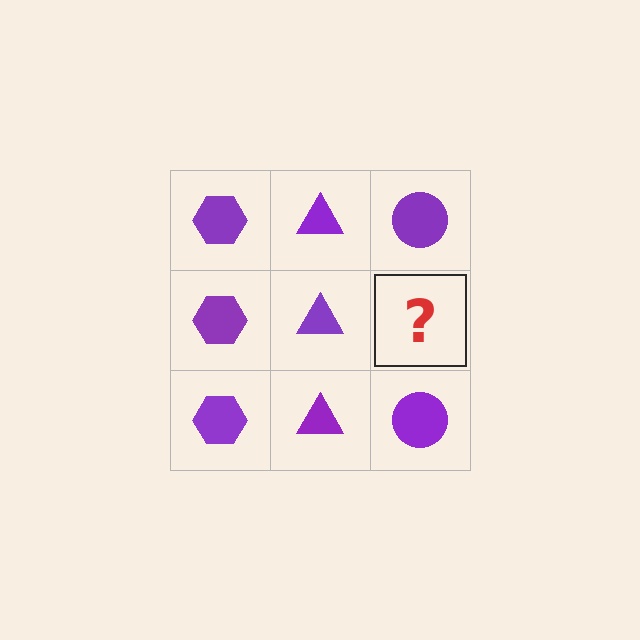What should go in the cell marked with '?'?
The missing cell should contain a purple circle.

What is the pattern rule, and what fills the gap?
The rule is that each column has a consistent shape. The gap should be filled with a purple circle.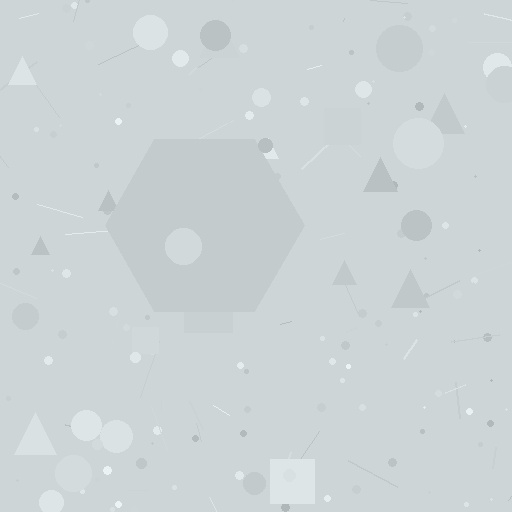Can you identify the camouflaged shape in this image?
The camouflaged shape is a hexagon.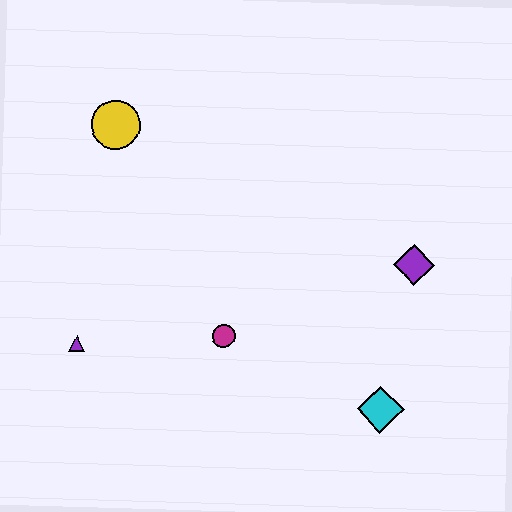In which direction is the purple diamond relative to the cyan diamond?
The purple diamond is above the cyan diamond.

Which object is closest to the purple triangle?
The magenta circle is closest to the purple triangle.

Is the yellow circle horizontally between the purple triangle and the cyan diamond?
Yes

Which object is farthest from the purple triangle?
The purple diamond is farthest from the purple triangle.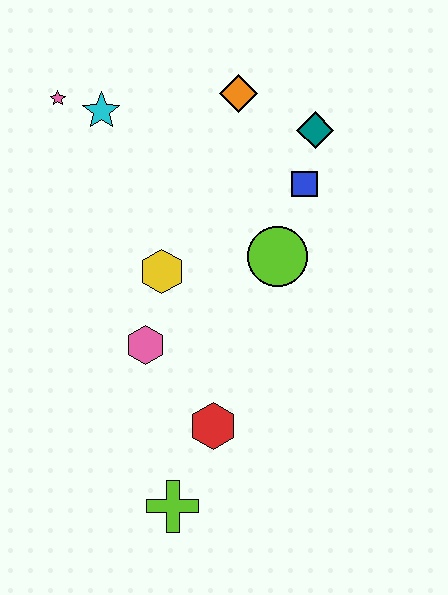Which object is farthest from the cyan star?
The lime cross is farthest from the cyan star.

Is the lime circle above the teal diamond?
No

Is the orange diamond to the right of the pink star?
Yes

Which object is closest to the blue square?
The teal diamond is closest to the blue square.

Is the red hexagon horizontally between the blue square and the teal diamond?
No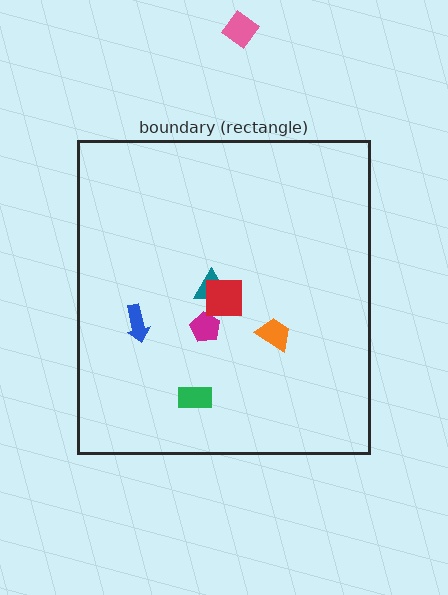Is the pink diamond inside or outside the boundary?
Outside.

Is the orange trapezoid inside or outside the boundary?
Inside.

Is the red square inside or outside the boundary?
Inside.